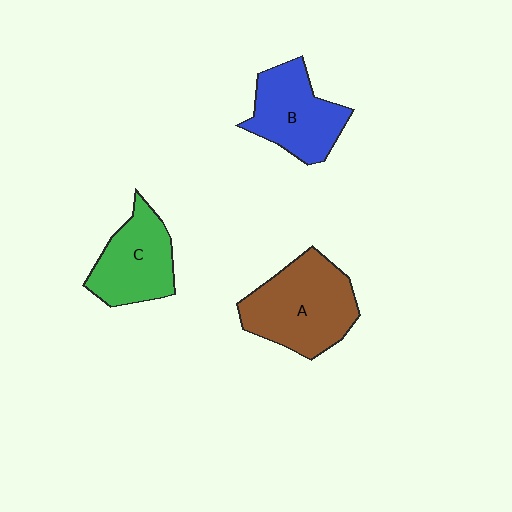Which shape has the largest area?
Shape A (brown).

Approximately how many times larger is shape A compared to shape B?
Approximately 1.3 times.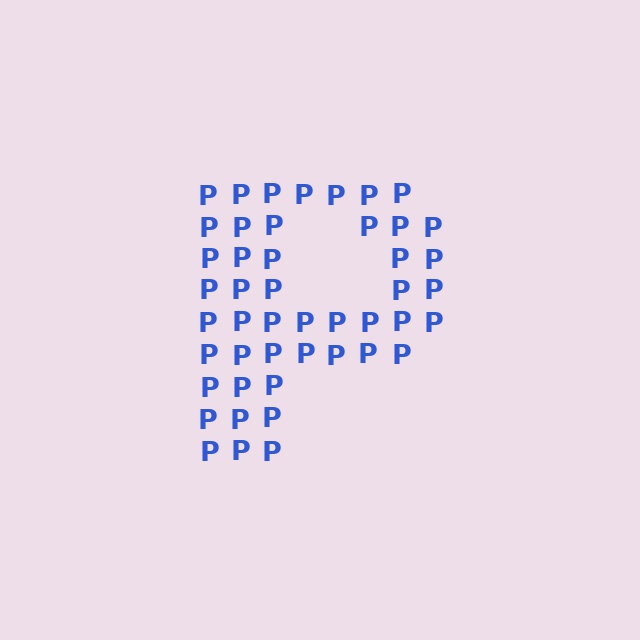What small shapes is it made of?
It is made of small letter P's.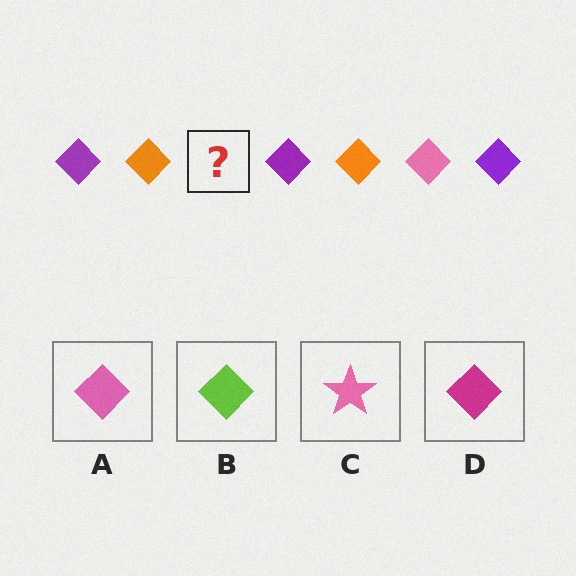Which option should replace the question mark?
Option A.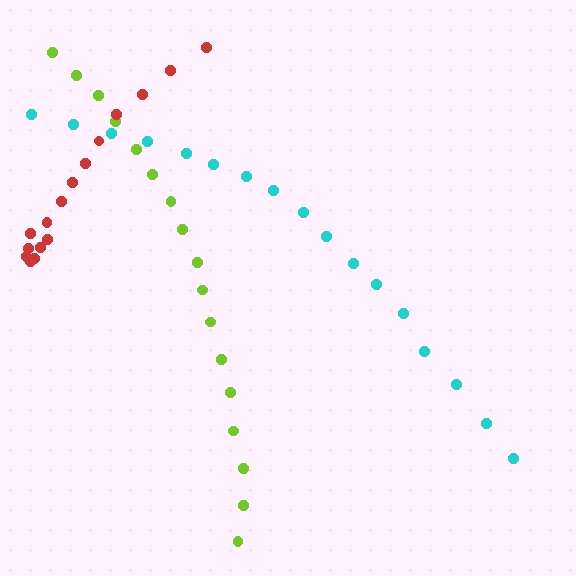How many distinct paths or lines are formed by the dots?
There are 3 distinct paths.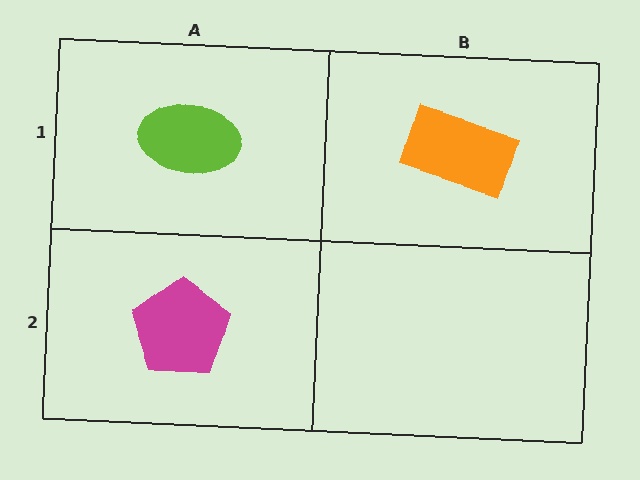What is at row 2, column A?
A magenta pentagon.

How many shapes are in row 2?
1 shape.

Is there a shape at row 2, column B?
No, that cell is empty.